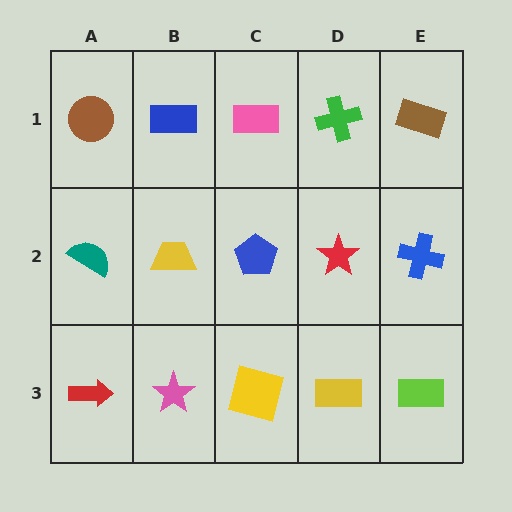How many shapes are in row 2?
5 shapes.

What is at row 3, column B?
A pink star.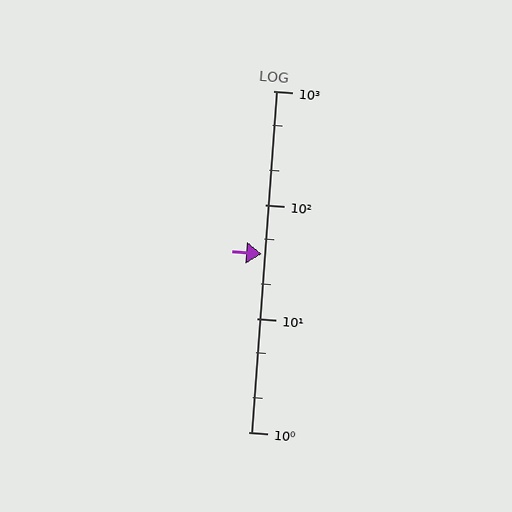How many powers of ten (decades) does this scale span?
The scale spans 3 decades, from 1 to 1000.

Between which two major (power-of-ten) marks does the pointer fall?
The pointer is between 10 and 100.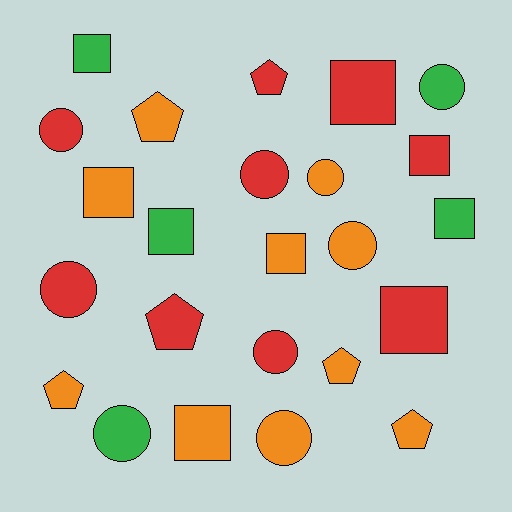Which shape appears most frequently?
Circle, with 9 objects.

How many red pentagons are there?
There are 2 red pentagons.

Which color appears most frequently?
Orange, with 10 objects.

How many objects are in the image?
There are 24 objects.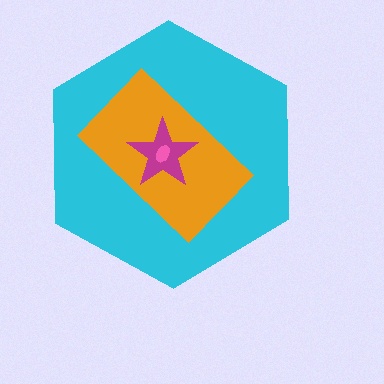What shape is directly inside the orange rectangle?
The magenta star.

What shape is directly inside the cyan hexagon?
The orange rectangle.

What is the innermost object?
The pink ellipse.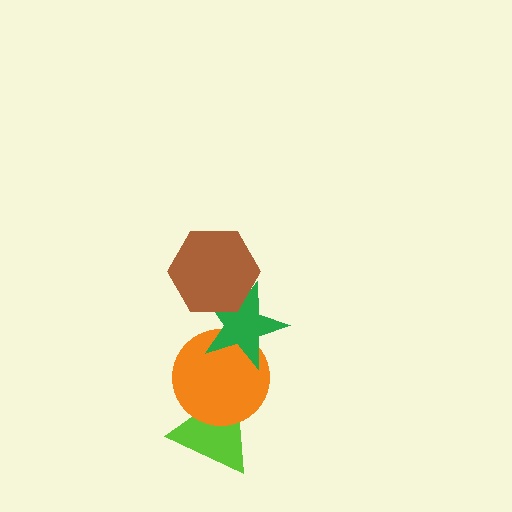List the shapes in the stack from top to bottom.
From top to bottom: the brown hexagon, the green star, the orange circle, the lime triangle.